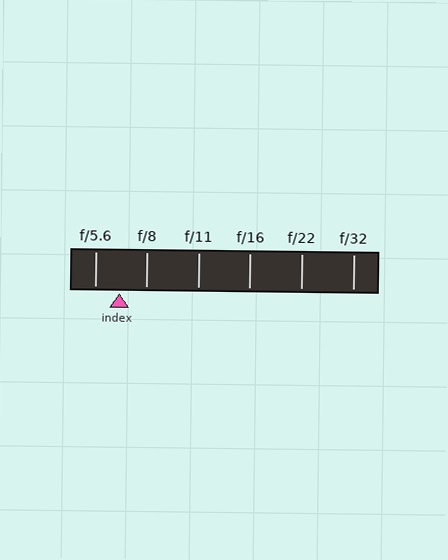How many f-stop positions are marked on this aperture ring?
There are 6 f-stop positions marked.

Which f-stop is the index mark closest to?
The index mark is closest to f/5.6.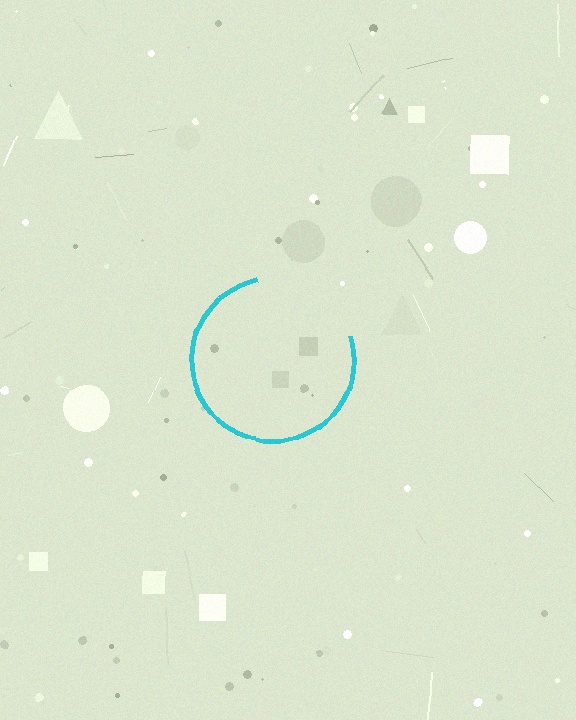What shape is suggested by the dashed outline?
The dashed outline suggests a circle.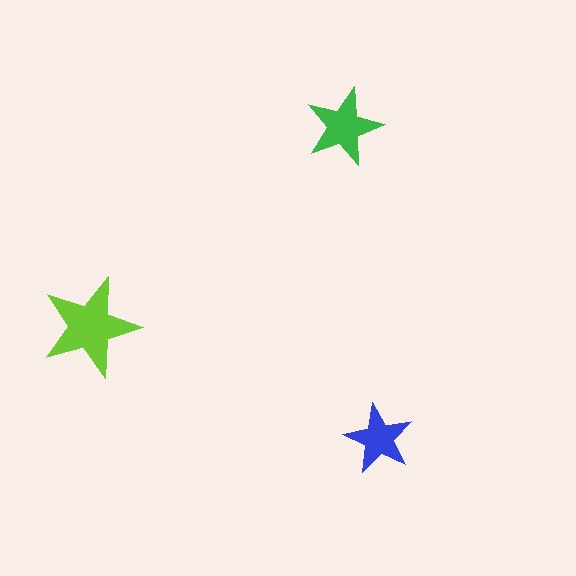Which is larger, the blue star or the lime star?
The lime one.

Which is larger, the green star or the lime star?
The lime one.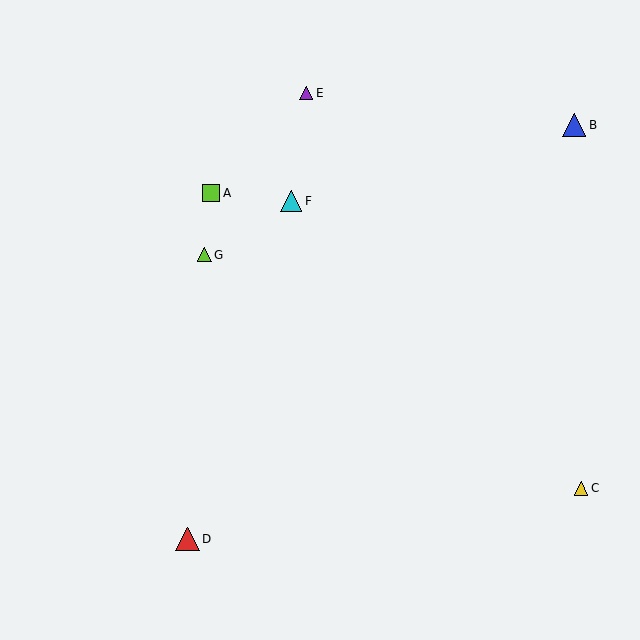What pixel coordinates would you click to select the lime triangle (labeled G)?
Click at (204, 255) to select the lime triangle G.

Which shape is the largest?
The red triangle (labeled D) is the largest.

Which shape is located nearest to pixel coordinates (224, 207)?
The lime square (labeled A) at (211, 193) is nearest to that location.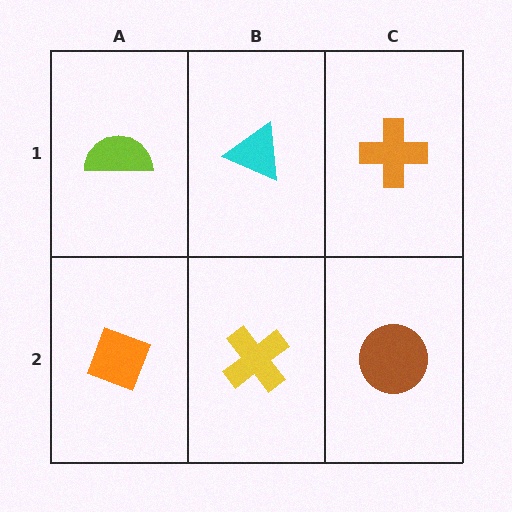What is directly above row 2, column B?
A cyan triangle.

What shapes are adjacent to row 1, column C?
A brown circle (row 2, column C), a cyan triangle (row 1, column B).